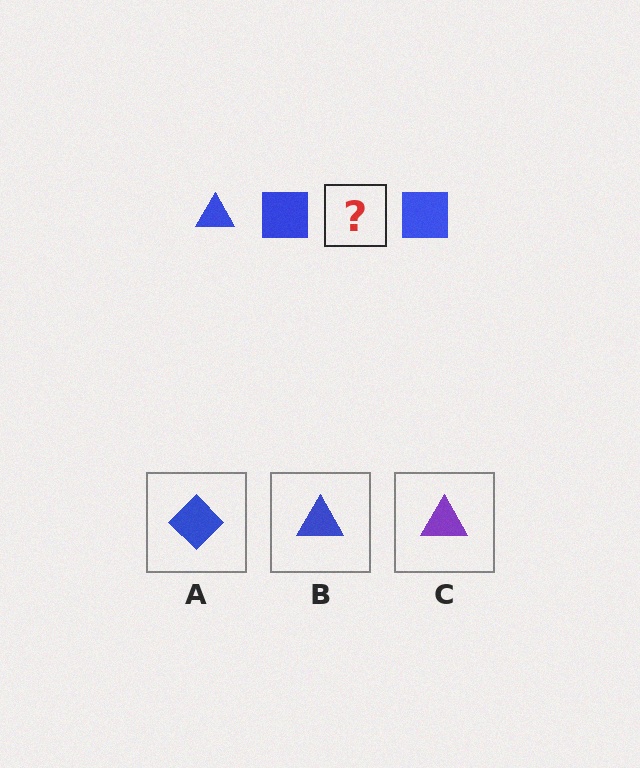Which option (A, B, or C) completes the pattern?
B.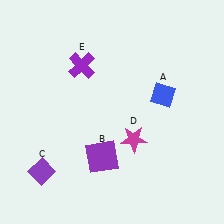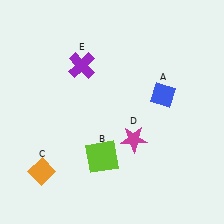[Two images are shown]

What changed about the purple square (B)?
In Image 1, B is purple. In Image 2, it changed to lime.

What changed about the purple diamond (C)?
In Image 1, C is purple. In Image 2, it changed to orange.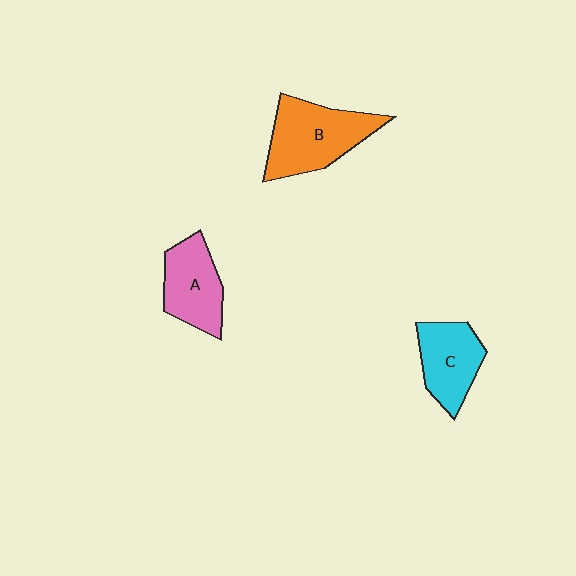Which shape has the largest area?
Shape B (orange).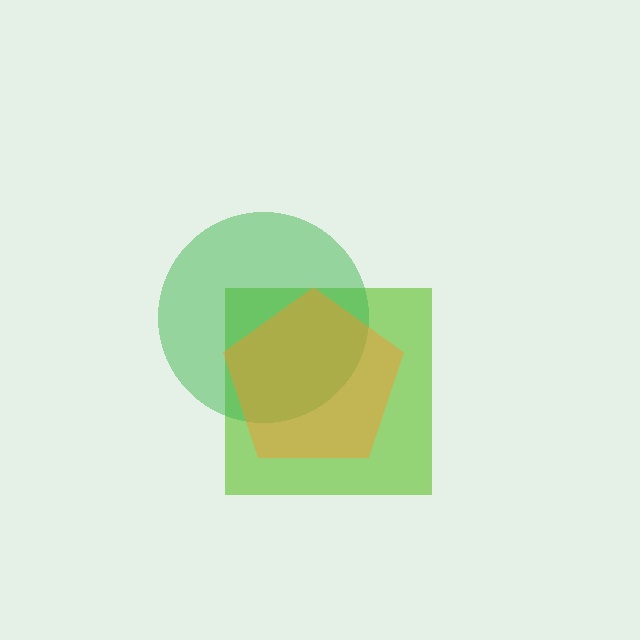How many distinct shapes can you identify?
There are 3 distinct shapes: a lime square, a green circle, an orange pentagon.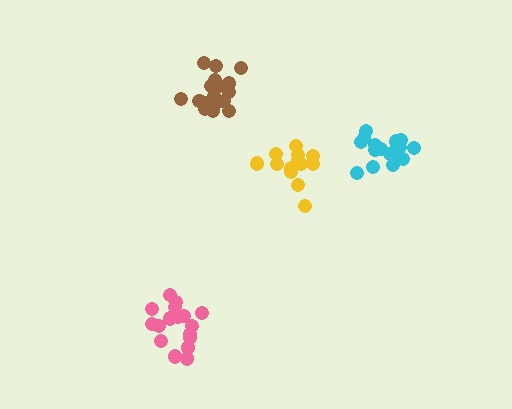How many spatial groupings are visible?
There are 4 spatial groupings.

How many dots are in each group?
Group 1: 18 dots, Group 2: 17 dots, Group 3: 13 dots, Group 4: 17 dots (65 total).